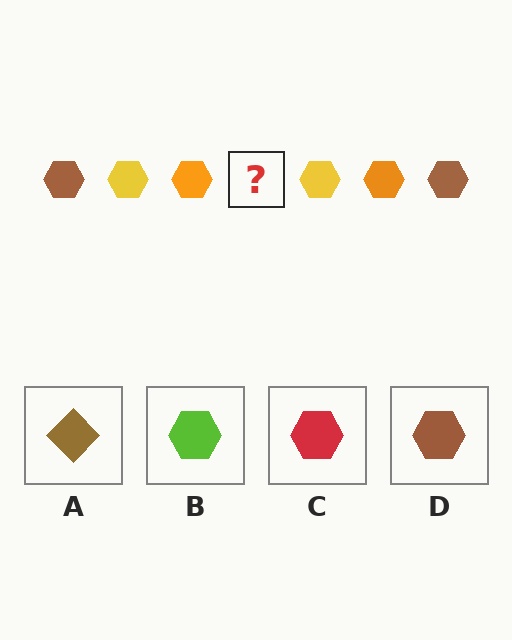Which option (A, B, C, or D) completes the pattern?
D.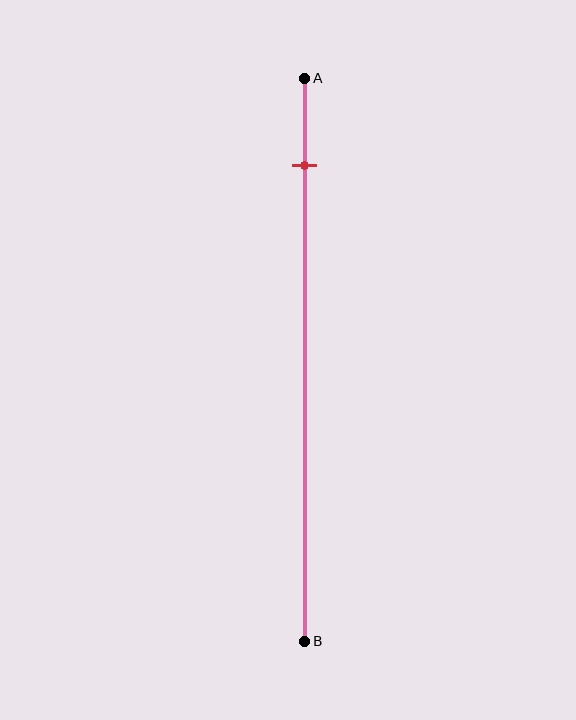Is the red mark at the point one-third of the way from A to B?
No, the mark is at about 15% from A, not at the 33% one-third point.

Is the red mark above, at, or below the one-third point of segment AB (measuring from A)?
The red mark is above the one-third point of segment AB.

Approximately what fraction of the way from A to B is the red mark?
The red mark is approximately 15% of the way from A to B.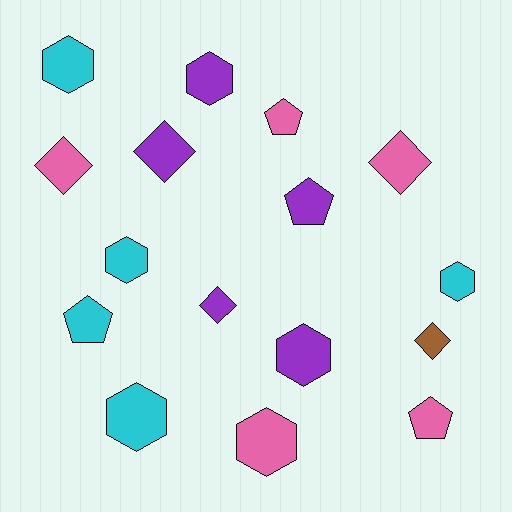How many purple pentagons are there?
There is 1 purple pentagon.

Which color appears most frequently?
Purple, with 5 objects.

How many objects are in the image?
There are 16 objects.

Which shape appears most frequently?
Hexagon, with 7 objects.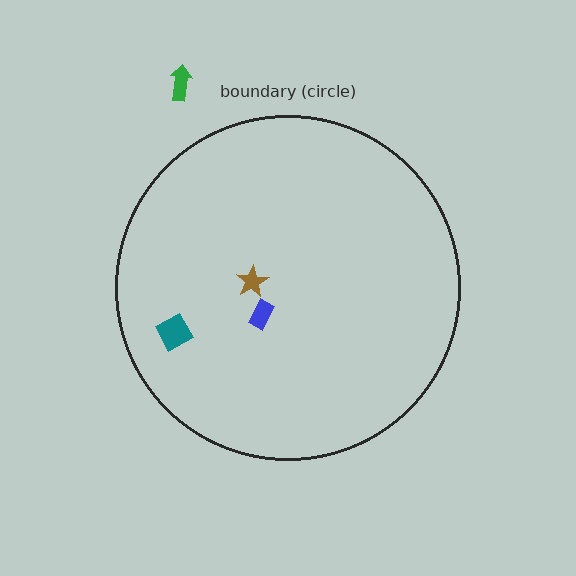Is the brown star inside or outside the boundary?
Inside.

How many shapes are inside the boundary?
3 inside, 1 outside.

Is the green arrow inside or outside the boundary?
Outside.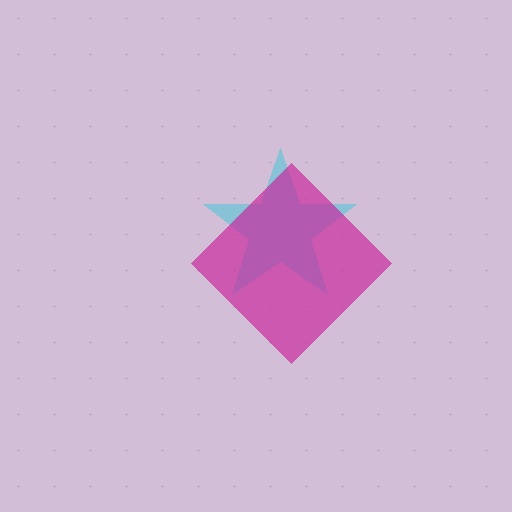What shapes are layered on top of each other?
The layered shapes are: a cyan star, a magenta diamond.